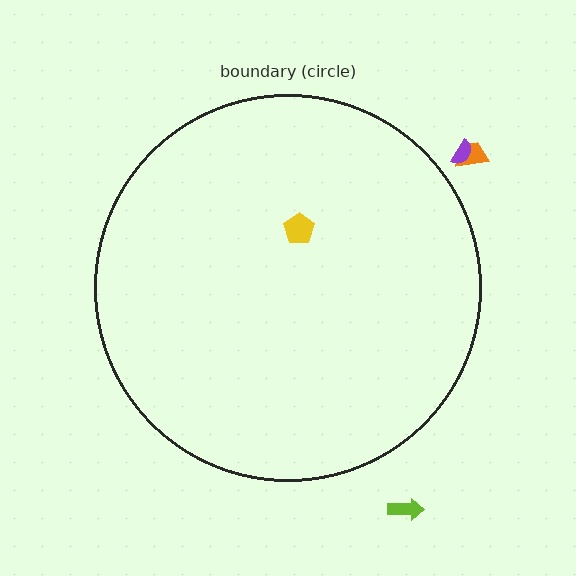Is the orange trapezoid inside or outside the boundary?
Outside.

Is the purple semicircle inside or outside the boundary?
Outside.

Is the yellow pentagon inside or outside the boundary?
Inside.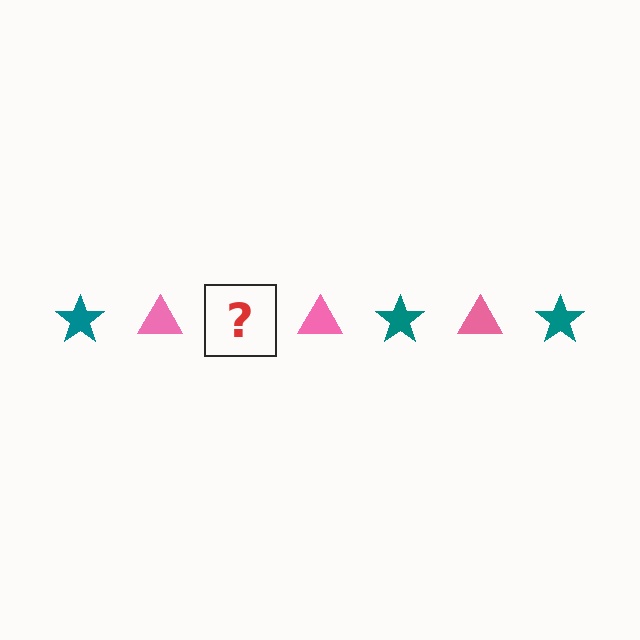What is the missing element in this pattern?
The missing element is a teal star.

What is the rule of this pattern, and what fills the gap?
The rule is that the pattern alternates between teal star and pink triangle. The gap should be filled with a teal star.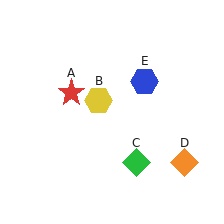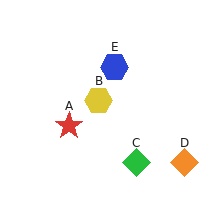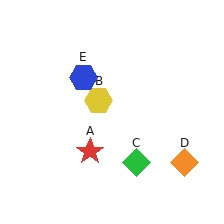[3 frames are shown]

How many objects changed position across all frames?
2 objects changed position: red star (object A), blue hexagon (object E).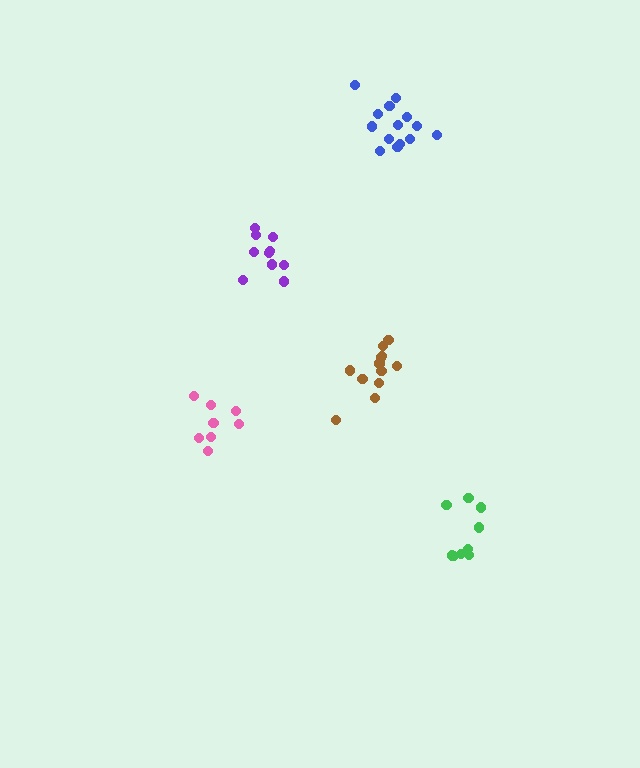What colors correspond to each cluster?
The clusters are colored: brown, purple, pink, green, blue.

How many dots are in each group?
Group 1: 12 dots, Group 2: 10 dots, Group 3: 8 dots, Group 4: 9 dots, Group 5: 14 dots (53 total).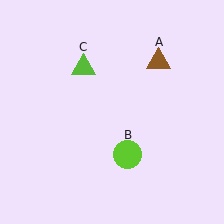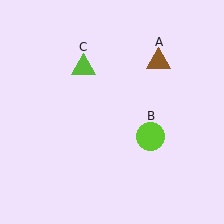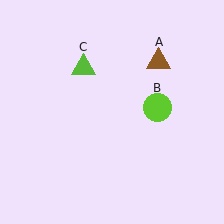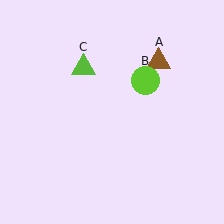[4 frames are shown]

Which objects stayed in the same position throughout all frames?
Brown triangle (object A) and lime triangle (object C) remained stationary.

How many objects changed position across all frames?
1 object changed position: lime circle (object B).